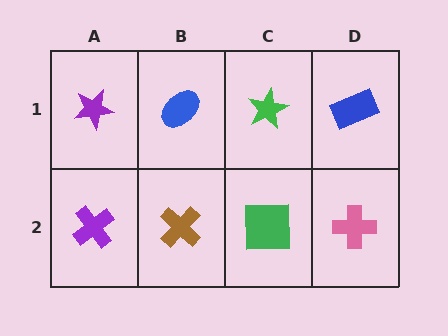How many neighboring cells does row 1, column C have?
3.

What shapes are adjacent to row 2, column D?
A blue rectangle (row 1, column D), a green square (row 2, column C).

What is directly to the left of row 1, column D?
A green star.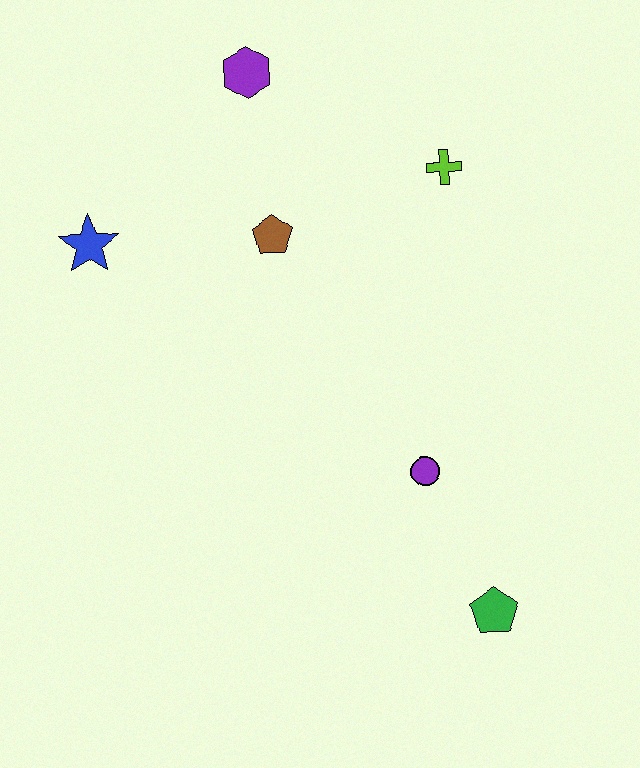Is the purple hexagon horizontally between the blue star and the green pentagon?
Yes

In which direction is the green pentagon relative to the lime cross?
The green pentagon is below the lime cross.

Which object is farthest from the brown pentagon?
The green pentagon is farthest from the brown pentagon.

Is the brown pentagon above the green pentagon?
Yes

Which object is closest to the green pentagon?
The purple circle is closest to the green pentagon.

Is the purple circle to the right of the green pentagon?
No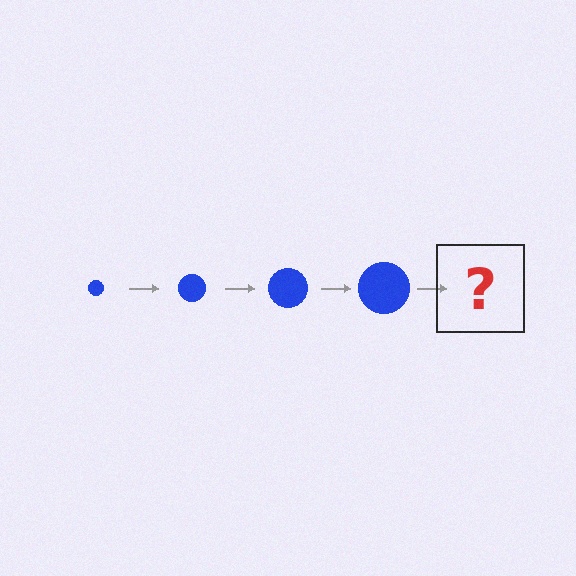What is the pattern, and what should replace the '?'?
The pattern is that the circle gets progressively larger each step. The '?' should be a blue circle, larger than the previous one.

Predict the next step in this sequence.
The next step is a blue circle, larger than the previous one.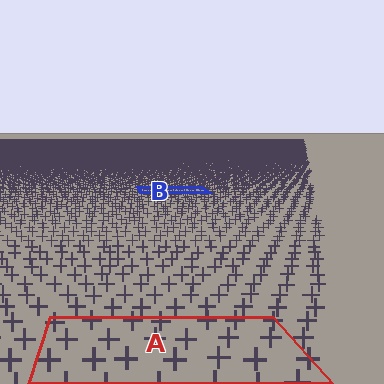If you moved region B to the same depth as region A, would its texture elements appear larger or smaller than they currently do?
They would appear larger. At a closer depth, the same texture elements are projected at a bigger on-screen size.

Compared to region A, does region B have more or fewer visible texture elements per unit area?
Region B has more texture elements per unit area — they are packed more densely because it is farther away.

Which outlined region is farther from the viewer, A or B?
Region B is farther from the viewer — the texture elements inside it appear smaller and more densely packed.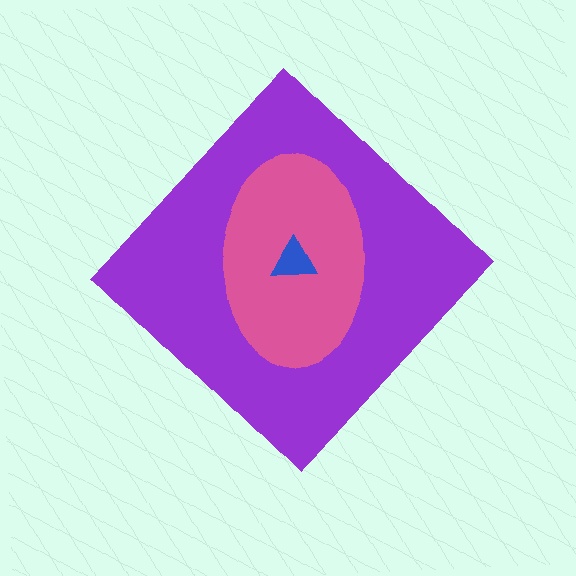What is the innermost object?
The blue triangle.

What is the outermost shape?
The purple diamond.